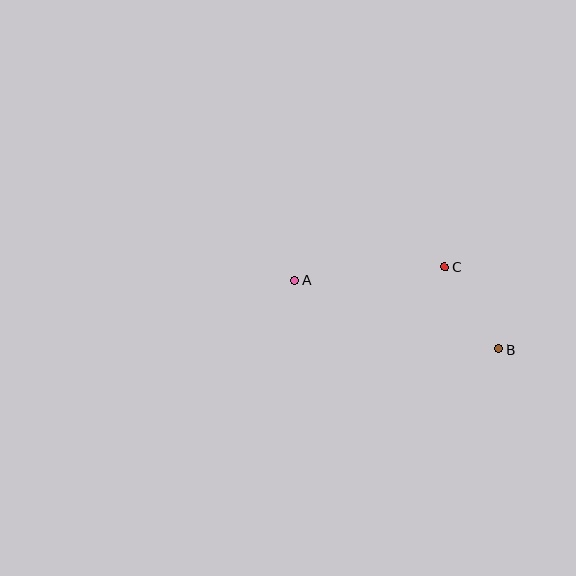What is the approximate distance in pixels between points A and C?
The distance between A and C is approximately 151 pixels.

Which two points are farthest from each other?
Points A and B are farthest from each other.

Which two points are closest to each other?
Points B and C are closest to each other.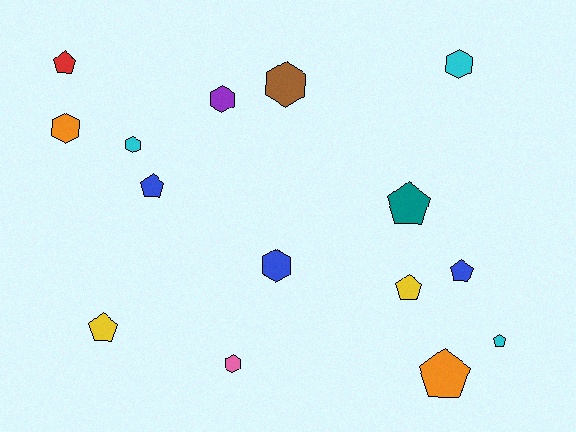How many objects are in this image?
There are 15 objects.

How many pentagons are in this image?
There are 8 pentagons.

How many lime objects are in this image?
There are no lime objects.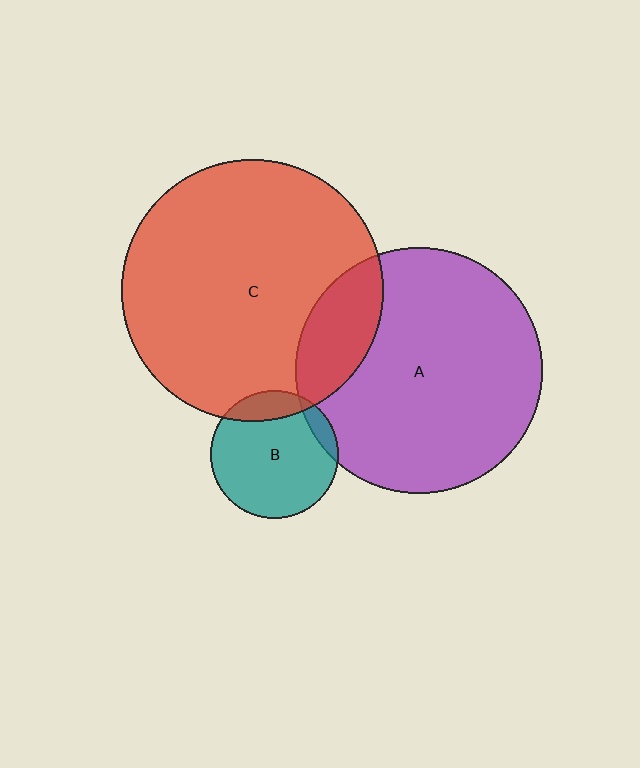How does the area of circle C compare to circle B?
Approximately 4.2 times.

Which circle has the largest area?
Circle C (red).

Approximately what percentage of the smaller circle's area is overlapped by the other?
Approximately 10%.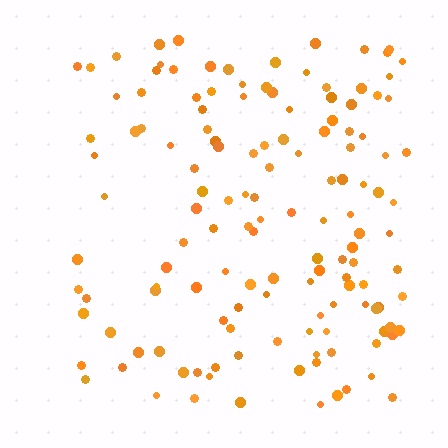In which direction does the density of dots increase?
From left to right, with the right side densest.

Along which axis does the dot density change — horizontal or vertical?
Horizontal.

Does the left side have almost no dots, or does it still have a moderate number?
Still a moderate number, just noticeably fewer than the right.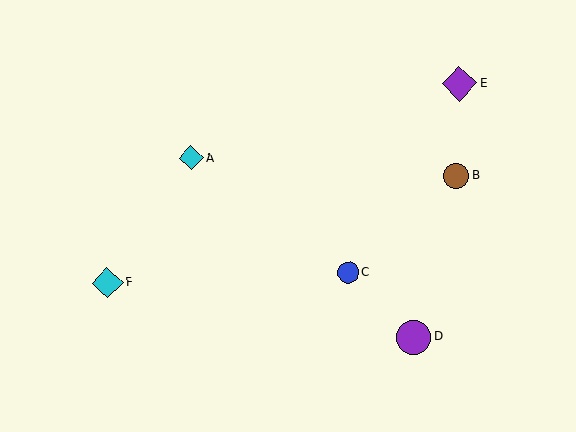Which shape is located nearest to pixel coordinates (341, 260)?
The blue circle (labeled C) at (348, 272) is nearest to that location.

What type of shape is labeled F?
Shape F is a cyan diamond.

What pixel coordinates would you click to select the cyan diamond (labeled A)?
Click at (191, 158) to select the cyan diamond A.